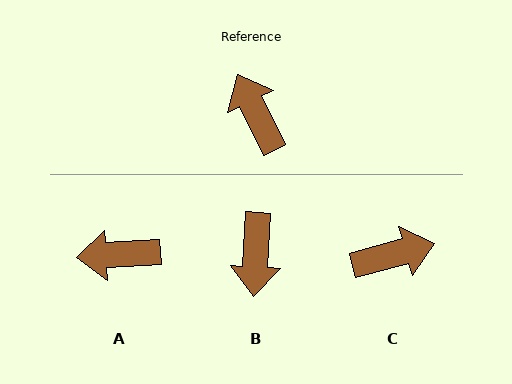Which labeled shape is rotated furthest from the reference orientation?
B, about 151 degrees away.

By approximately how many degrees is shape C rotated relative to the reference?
Approximately 101 degrees clockwise.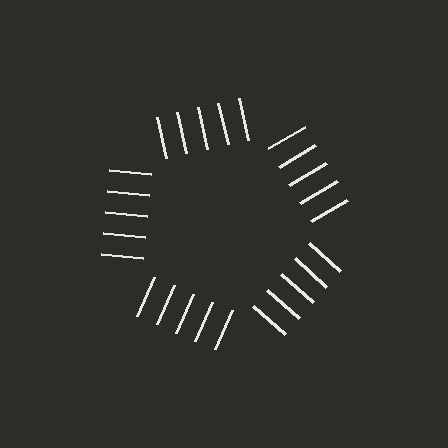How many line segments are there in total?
25 — 5 along each of the 5 edges.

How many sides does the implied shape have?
5 sides — the line-ends trace a pentagon.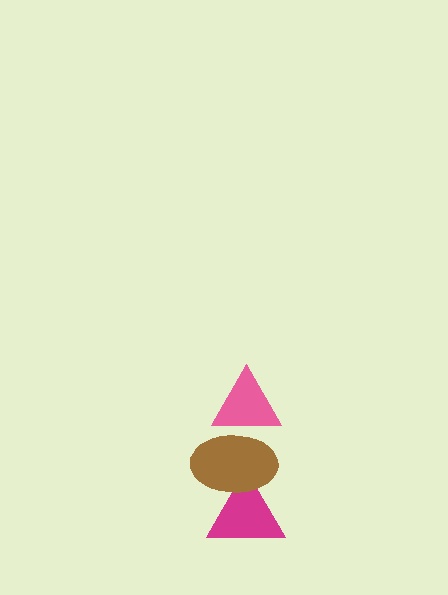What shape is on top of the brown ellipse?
The pink triangle is on top of the brown ellipse.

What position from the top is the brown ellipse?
The brown ellipse is 2nd from the top.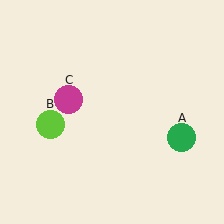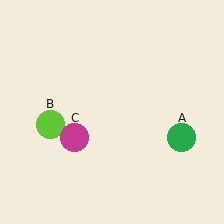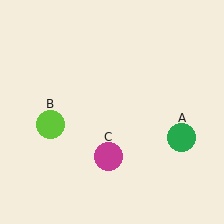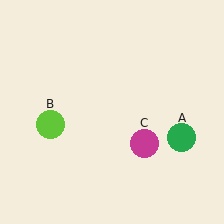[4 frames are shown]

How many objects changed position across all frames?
1 object changed position: magenta circle (object C).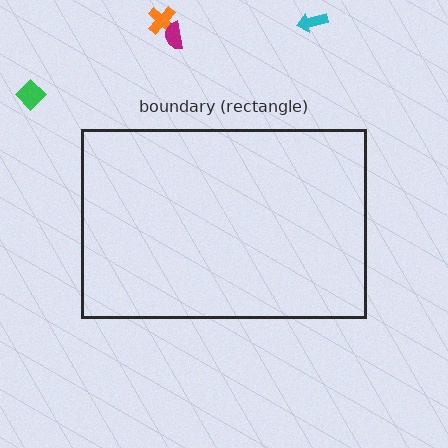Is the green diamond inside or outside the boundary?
Outside.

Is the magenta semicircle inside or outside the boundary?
Outside.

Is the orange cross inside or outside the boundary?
Outside.